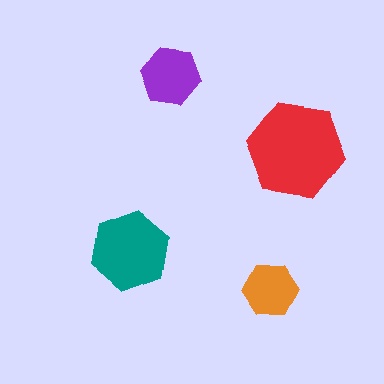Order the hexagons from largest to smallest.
the red one, the teal one, the purple one, the orange one.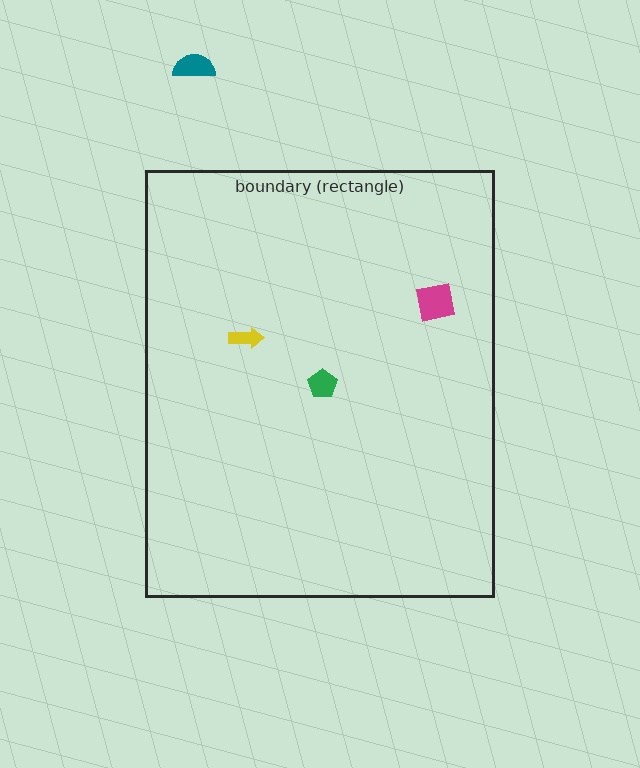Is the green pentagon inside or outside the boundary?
Inside.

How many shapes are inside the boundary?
3 inside, 1 outside.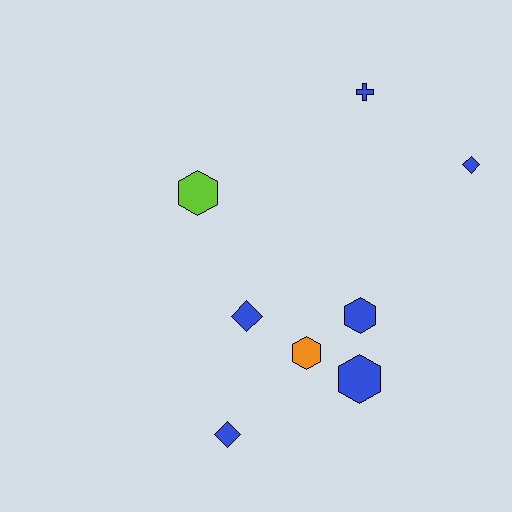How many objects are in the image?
There are 8 objects.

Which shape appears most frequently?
Hexagon, with 4 objects.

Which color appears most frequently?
Blue, with 6 objects.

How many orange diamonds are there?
There are no orange diamonds.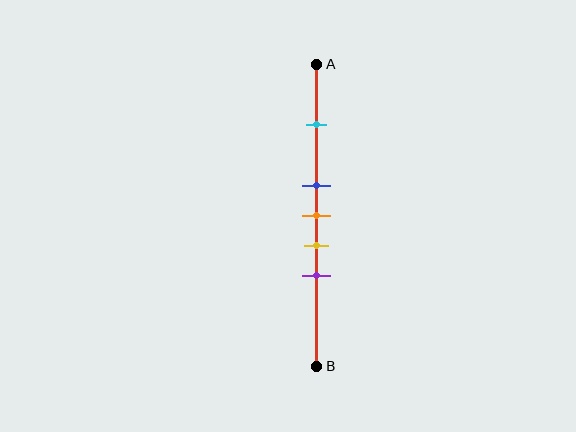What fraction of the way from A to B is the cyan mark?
The cyan mark is approximately 20% (0.2) of the way from A to B.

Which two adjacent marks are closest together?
The blue and orange marks are the closest adjacent pair.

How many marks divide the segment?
There are 5 marks dividing the segment.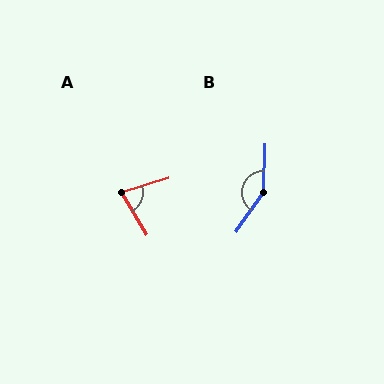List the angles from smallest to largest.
A (77°), B (147°).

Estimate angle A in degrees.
Approximately 77 degrees.